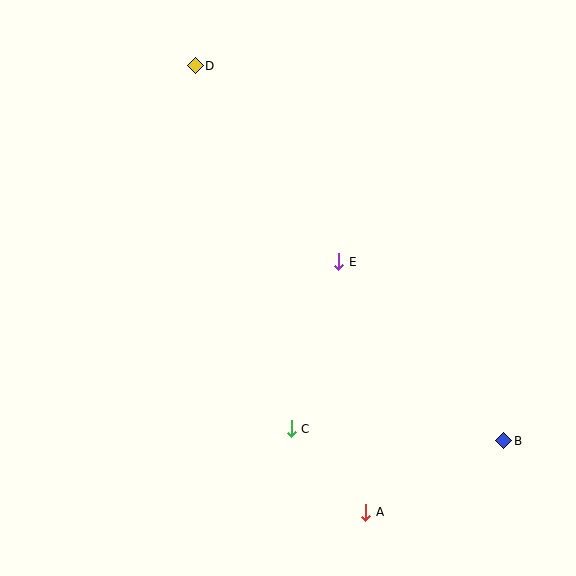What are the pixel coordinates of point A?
Point A is at (366, 512).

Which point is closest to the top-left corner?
Point D is closest to the top-left corner.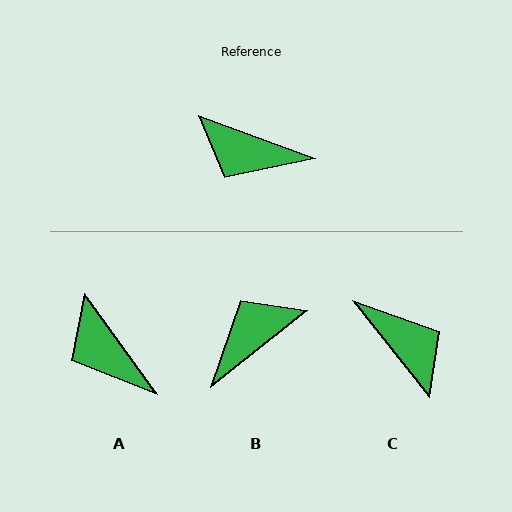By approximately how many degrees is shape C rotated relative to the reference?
Approximately 149 degrees counter-clockwise.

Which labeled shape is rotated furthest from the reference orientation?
C, about 149 degrees away.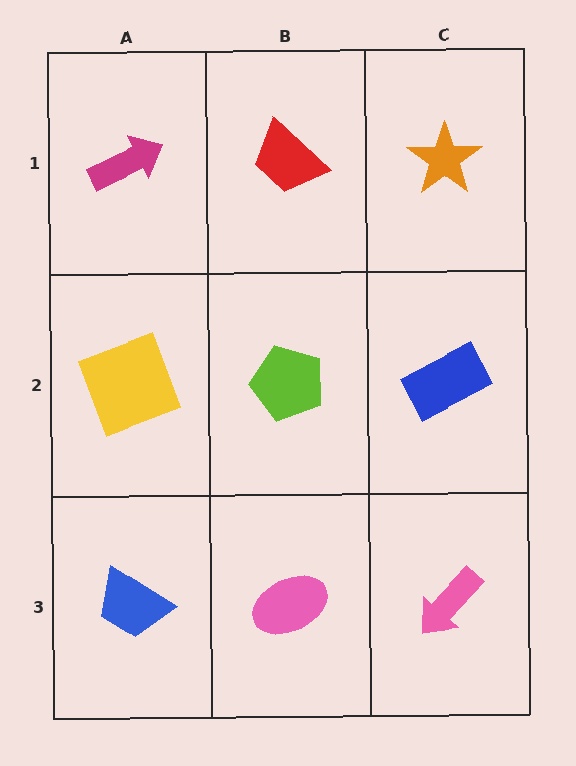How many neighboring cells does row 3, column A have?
2.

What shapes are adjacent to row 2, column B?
A red trapezoid (row 1, column B), a pink ellipse (row 3, column B), a yellow square (row 2, column A), a blue rectangle (row 2, column C).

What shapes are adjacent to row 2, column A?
A magenta arrow (row 1, column A), a blue trapezoid (row 3, column A), a lime pentagon (row 2, column B).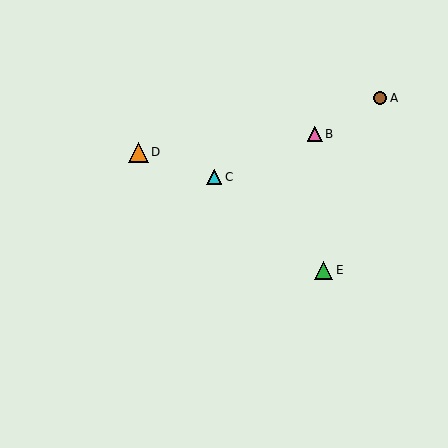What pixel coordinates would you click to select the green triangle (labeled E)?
Click at (324, 271) to select the green triangle E.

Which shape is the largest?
The orange triangle (labeled D) is the largest.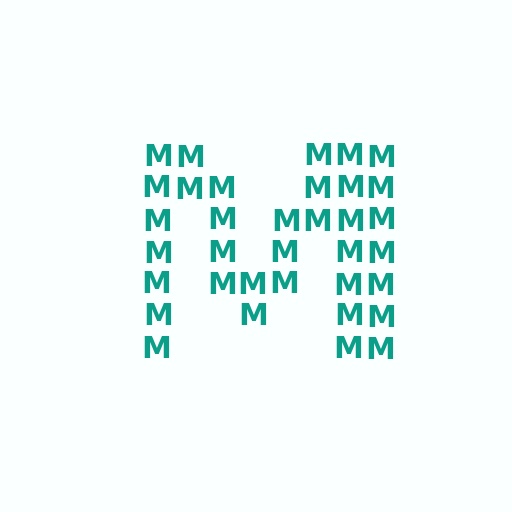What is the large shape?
The large shape is the letter M.